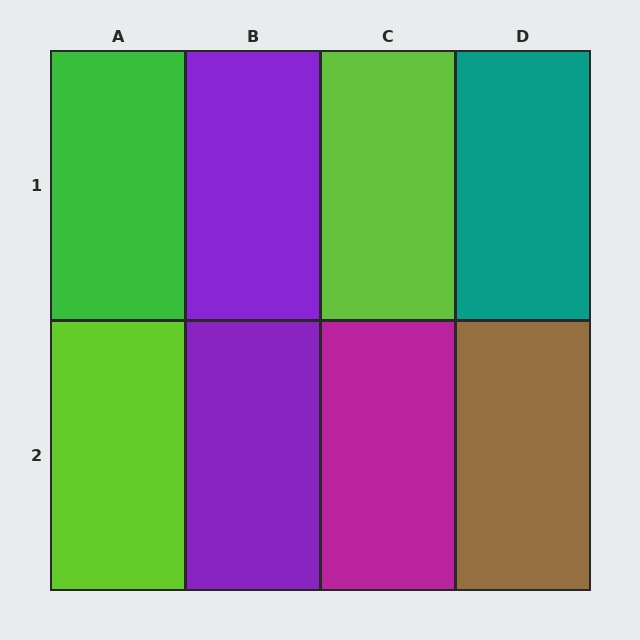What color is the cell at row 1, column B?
Purple.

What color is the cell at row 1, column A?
Green.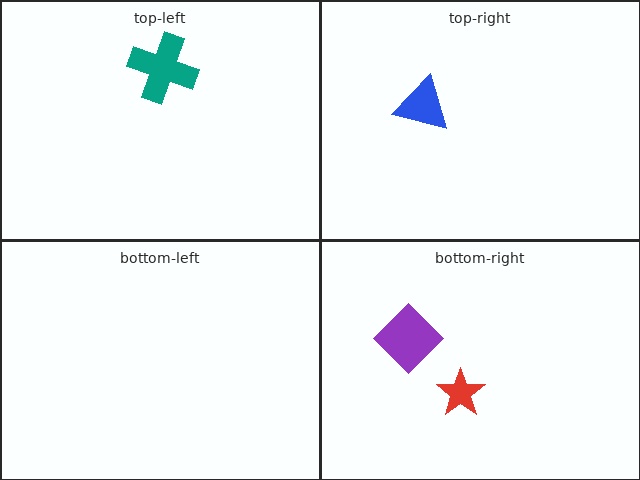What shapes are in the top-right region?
The blue triangle.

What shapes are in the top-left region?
The teal cross.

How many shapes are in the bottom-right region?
2.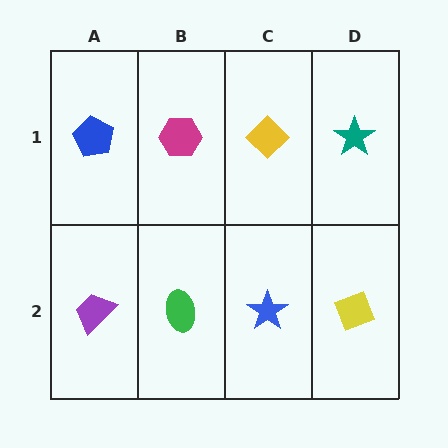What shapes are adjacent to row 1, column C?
A blue star (row 2, column C), a magenta hexagon (row 1, column B), a teal star (row 1, column D).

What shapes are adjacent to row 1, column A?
A purple trapezoid (row 2, column A), a magenta hexagon (row 1, column B).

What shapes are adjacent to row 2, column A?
A blue pentagon (row 1, column A), a green ellipse (row 2, column B).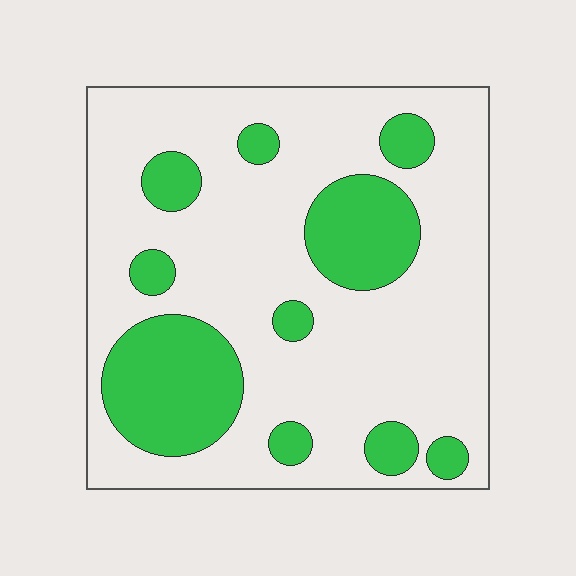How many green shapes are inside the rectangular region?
10.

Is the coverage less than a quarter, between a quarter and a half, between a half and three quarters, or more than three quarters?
Between a quarter and a half.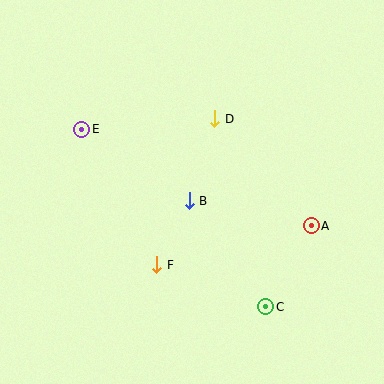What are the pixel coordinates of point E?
Point E is at (82, 129).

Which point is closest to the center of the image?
Point B at (189, 201) is closest to the center.